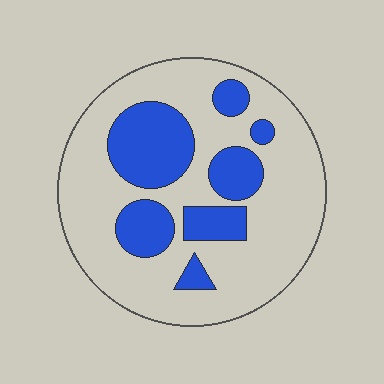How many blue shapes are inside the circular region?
7.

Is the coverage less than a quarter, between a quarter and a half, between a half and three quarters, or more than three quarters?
Between a quarter and a half.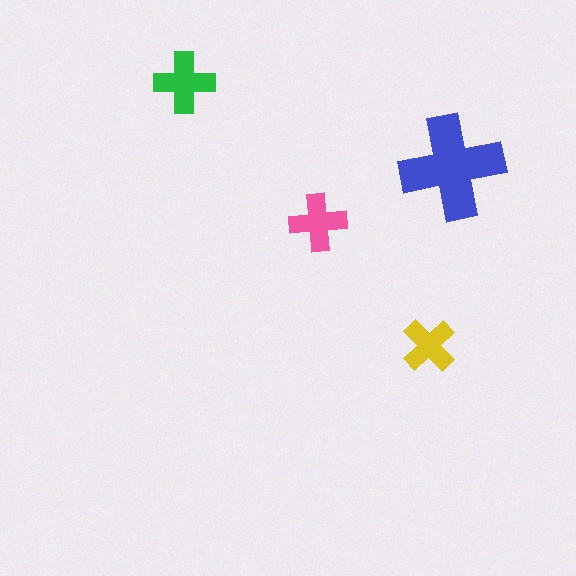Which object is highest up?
The green cross is topmost.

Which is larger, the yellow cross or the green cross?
The green one.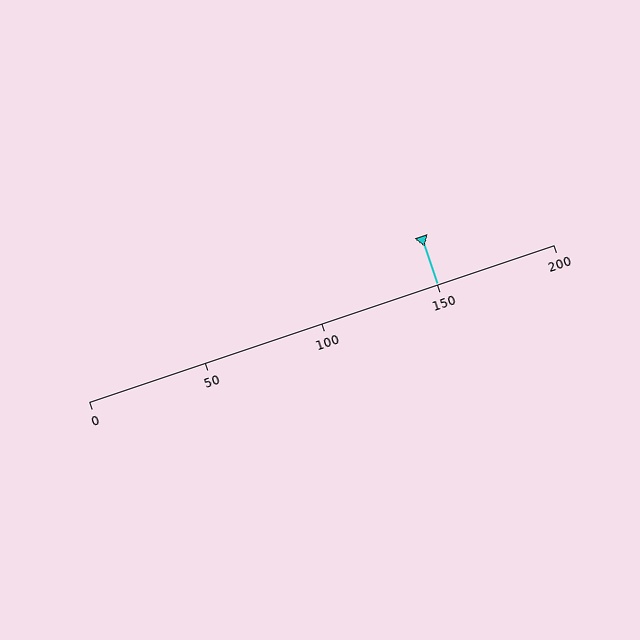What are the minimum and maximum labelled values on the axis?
The axis runs from 0 to 200.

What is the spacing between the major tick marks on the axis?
The major ticks are spaced 50 apart.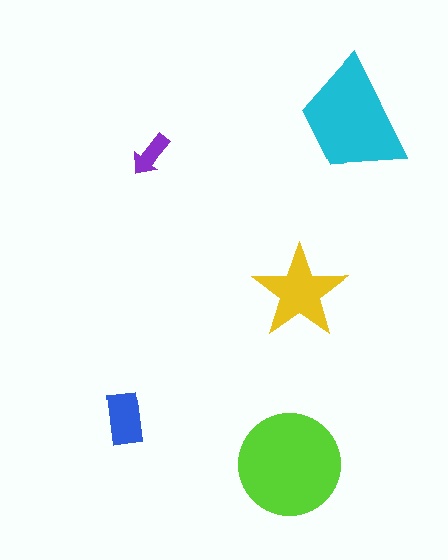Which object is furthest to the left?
The blue rectangle is leftmost.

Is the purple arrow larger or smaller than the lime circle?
Smaller.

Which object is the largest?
The lime circle.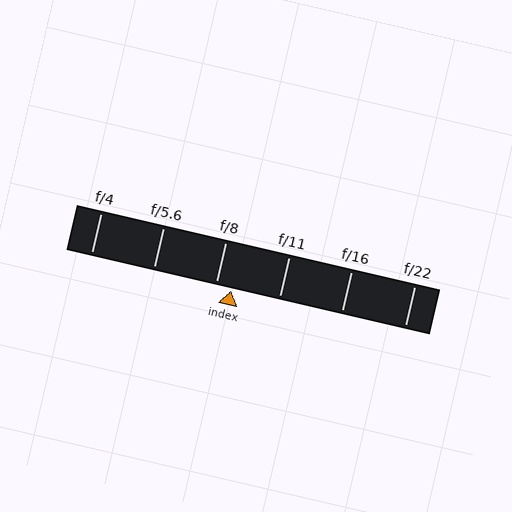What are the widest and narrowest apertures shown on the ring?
The widest aperture shown is f/4 and the narrowest is f/22.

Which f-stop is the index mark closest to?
The index mark is closest to f/8.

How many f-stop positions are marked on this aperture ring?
There are 6 f-stop positions marked.